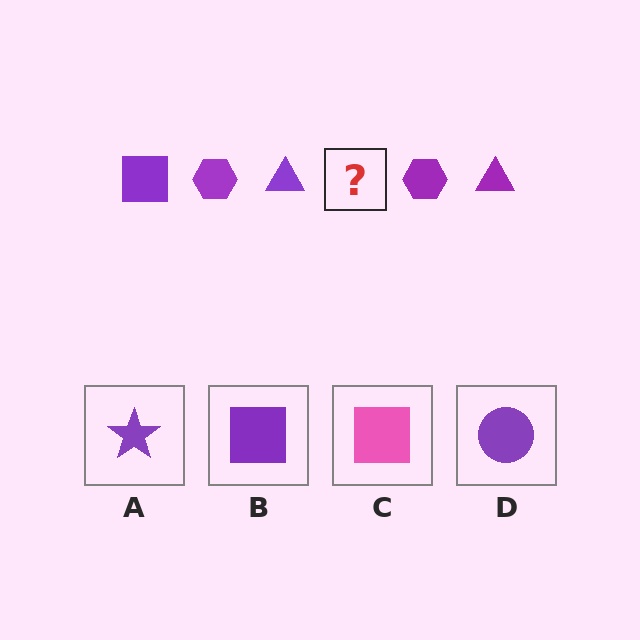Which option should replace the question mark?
Option B.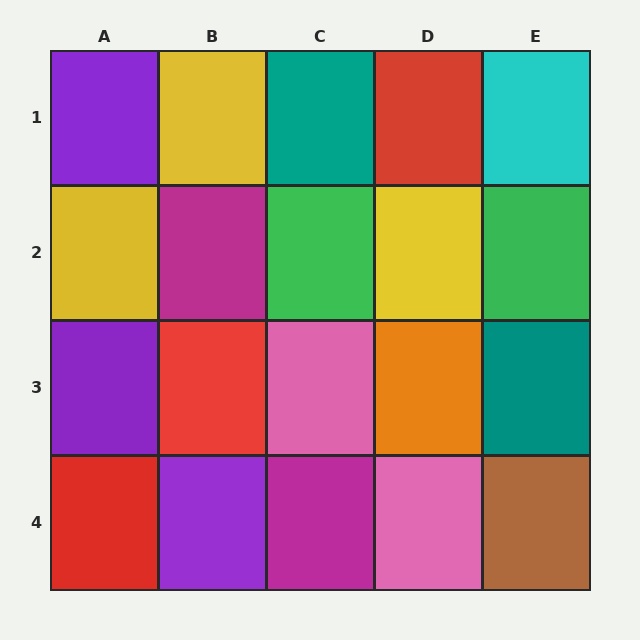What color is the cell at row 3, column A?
Purple.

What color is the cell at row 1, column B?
Yellow.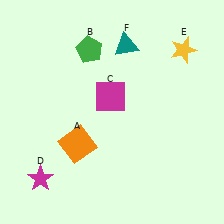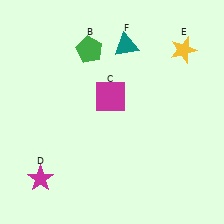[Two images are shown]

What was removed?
The orange square (A) was removed in Image 2.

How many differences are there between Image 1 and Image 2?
There is 1 difference between the two images.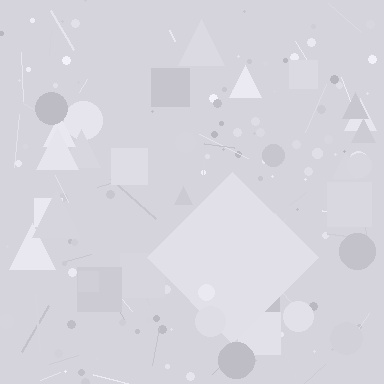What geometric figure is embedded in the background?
A diamond is embedded in the background.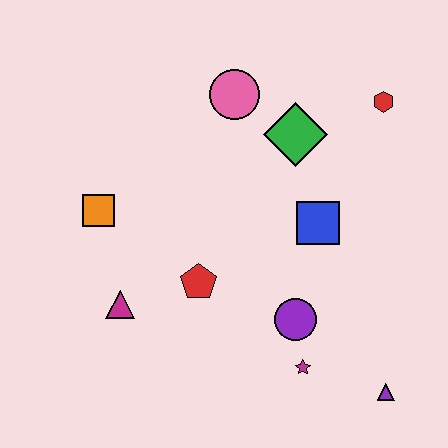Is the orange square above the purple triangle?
Yes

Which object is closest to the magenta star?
The purple circle is closest to the magenta star.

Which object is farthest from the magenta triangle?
The red hexagon is farthest from the magenta triangle.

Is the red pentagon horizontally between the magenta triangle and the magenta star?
Yes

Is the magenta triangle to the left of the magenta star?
Yes